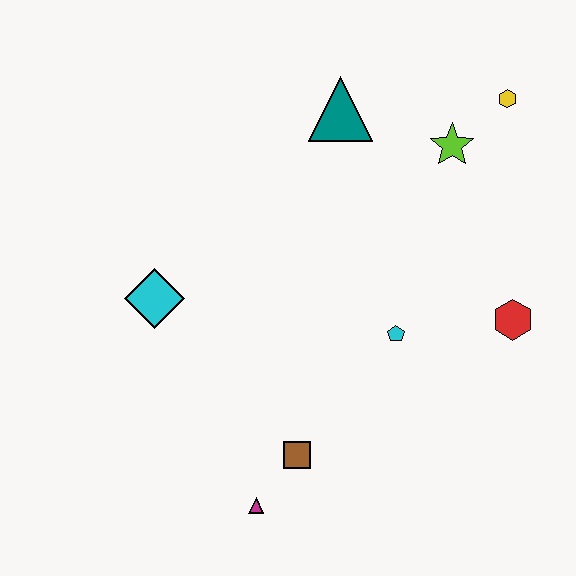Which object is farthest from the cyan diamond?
The yellow hexagon is farthest from the cyan diamond.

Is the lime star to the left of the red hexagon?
Yes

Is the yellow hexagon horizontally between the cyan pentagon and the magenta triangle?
No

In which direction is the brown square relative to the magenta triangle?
The brown square is above the magenta triangle.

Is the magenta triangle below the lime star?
Yes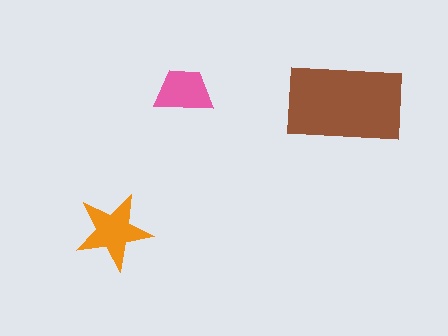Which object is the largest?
The brown rectangle.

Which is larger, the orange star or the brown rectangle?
The brown rectangle.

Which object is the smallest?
The pink trapezoid.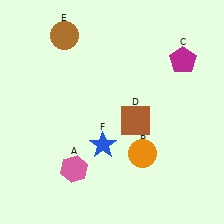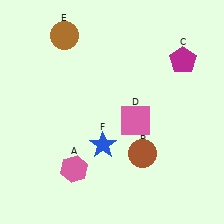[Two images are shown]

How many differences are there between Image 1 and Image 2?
There are 2 differences between the two images.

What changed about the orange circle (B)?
In Image 1, B is orange. In Image 2, it changed to brown.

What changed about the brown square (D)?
In Image 1, D is brown. In Image 2, it changed to pink.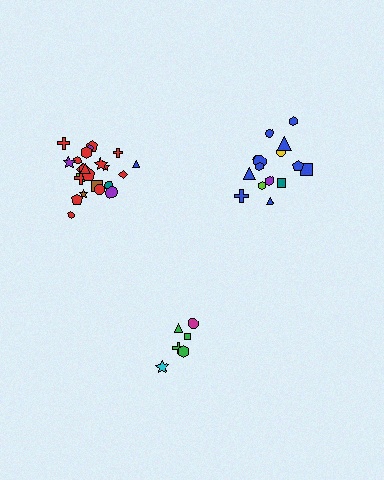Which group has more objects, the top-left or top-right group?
The top-left group.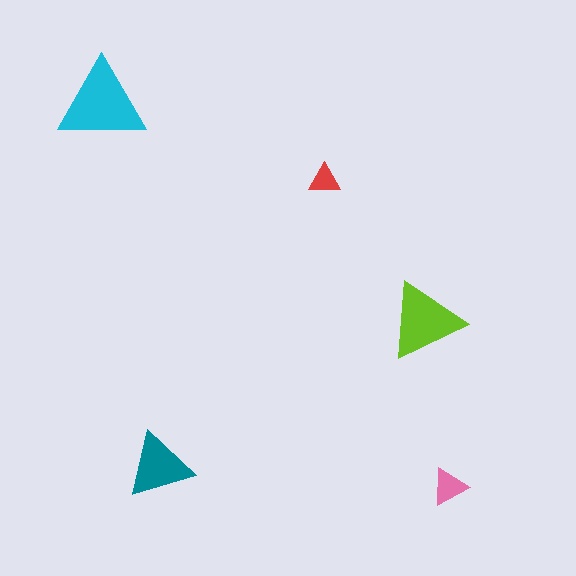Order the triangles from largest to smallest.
the cyan one, the lime one, the teal one, the pink one, the red one.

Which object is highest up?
The cyan triangle is topmost.